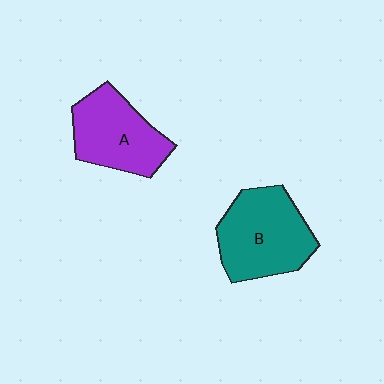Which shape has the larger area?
Shape B (teal).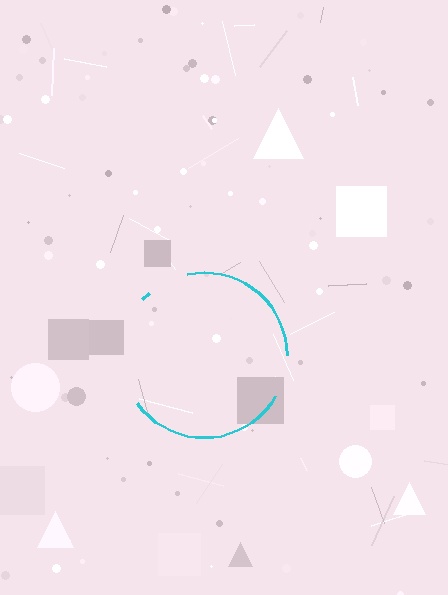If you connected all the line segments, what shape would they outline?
They would outline a circle.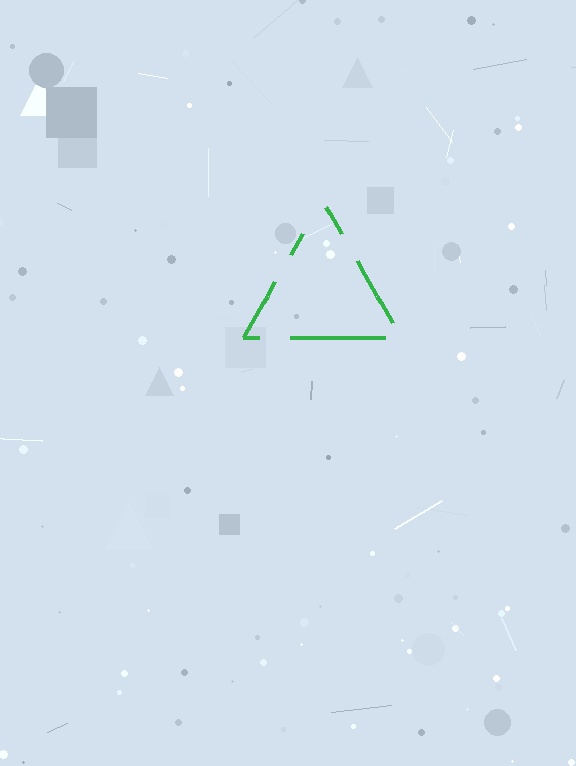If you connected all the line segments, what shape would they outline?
They would outline a triangle.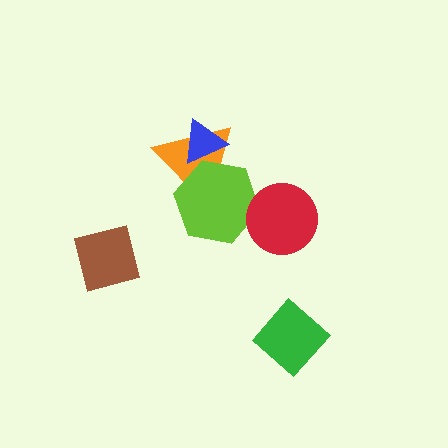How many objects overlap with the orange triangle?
2 objects overlap with the orange triangle.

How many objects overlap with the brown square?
0 objects overlap with the brown square.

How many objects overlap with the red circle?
1 object overlaps with the red circle.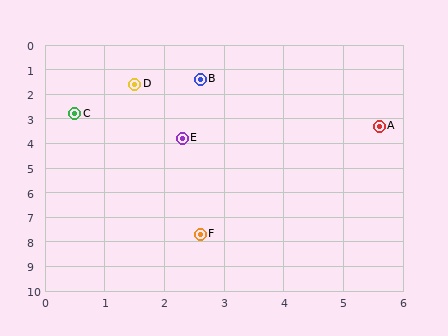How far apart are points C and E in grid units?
Points C and E are about 2.1 grid units apart.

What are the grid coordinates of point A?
Point A is at approximately (5.6, 3.3).